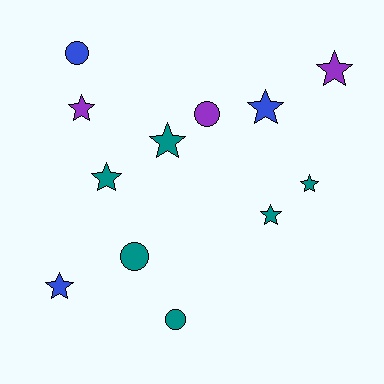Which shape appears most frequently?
Star, with 8 objects.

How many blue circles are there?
There is 1 blue circle.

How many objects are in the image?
There are 12 objects.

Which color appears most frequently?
Teal, with 6 objects.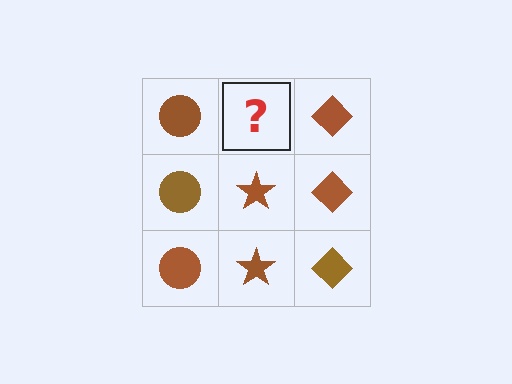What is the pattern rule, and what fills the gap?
The rule is that each column has a consistent shape. The gap should be filled with a brown star.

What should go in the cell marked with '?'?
The missing cell should contain a brown star.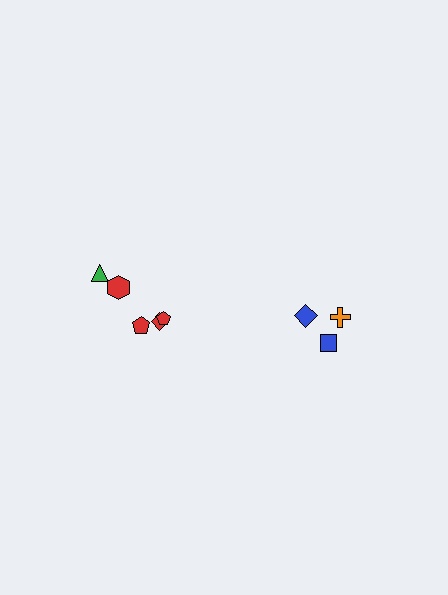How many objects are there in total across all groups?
There are 8 objects.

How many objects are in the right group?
There are 3 objects.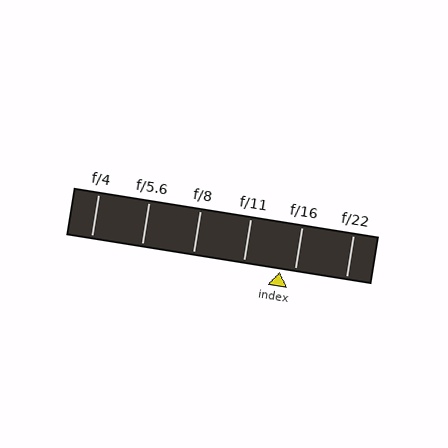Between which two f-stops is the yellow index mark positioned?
The index mark is between f/11 and f/16.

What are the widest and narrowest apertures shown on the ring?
The widest aperture shown is f/4 and the narrowest is f/22.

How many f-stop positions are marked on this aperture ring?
There are 6 f-stop positions marked.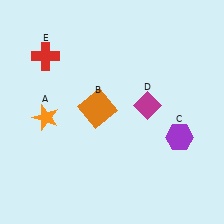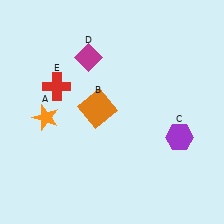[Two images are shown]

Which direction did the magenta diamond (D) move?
The magenta diamond (D) moved left.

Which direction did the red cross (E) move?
The red cross (E) moved down.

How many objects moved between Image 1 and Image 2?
2 objects moved between the two images.